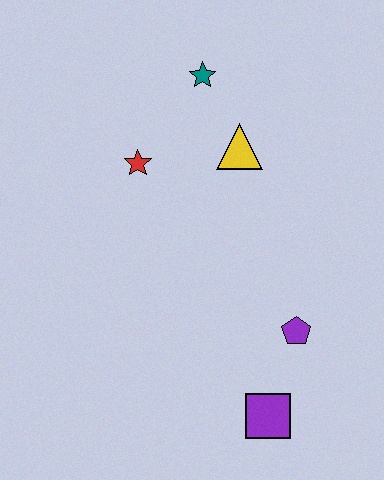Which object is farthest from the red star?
The purple square is farthest from the red star.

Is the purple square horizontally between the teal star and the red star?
No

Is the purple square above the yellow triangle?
No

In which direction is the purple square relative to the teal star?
The purple square is below the teal star.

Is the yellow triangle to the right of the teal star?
Yes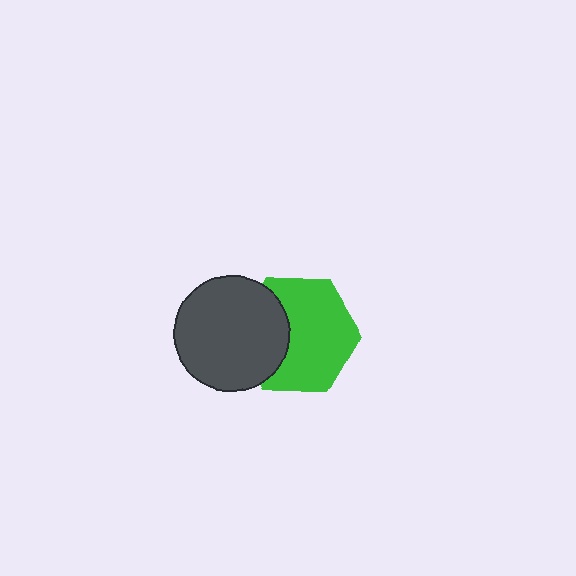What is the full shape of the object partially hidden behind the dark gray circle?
The partially hidden object is a green hexagon.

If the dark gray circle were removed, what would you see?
You would see the complete green hexagon.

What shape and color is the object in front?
The object in front is a dark gray circle.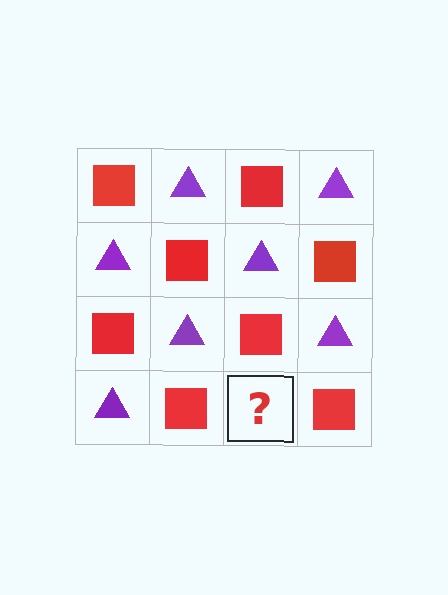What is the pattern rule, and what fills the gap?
The rule is that it alternates red square and purple triangle in a checkerboard pattern. The gap should be filled with a purple triangle.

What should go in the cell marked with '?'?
The missing cell should contain a purple triangle.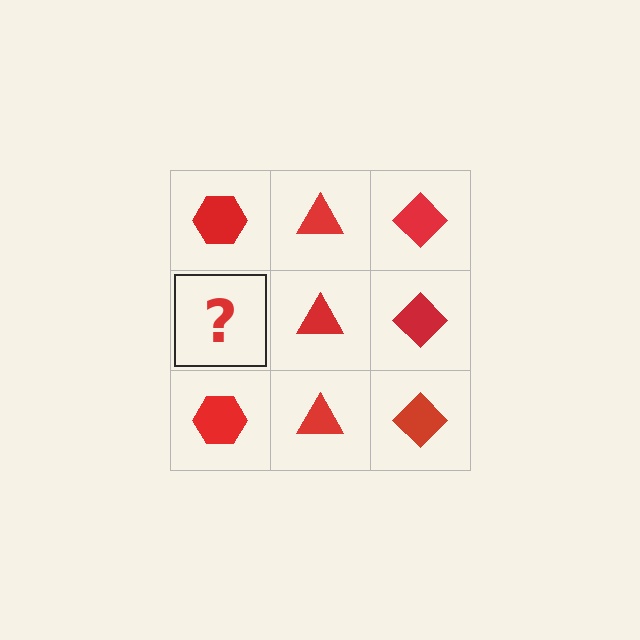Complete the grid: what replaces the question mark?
The question mark should be replaced with a red hexagon.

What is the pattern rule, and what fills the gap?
The rule is that each column has a consistent shape. The gap should be filled with a red hexagon.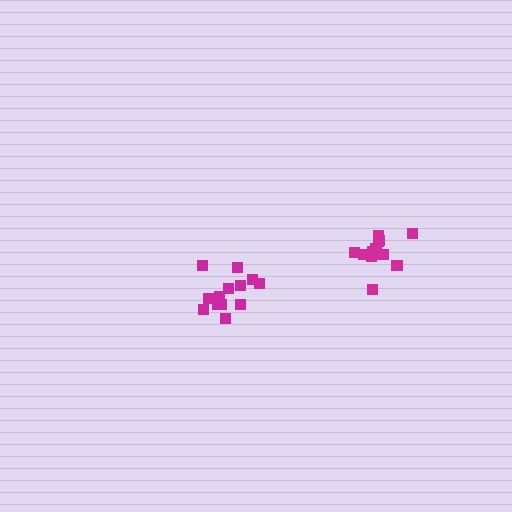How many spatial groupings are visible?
There are 2 spatial groupings.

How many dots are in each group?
Group 1: 13 dots, Group 2: 14 dots (27 total).